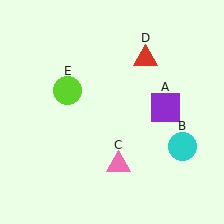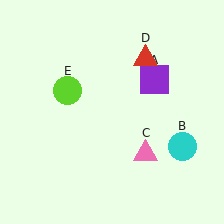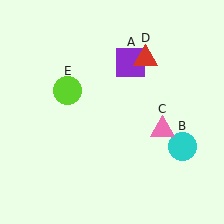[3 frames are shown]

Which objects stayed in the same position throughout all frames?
Cyan circle (object B) and red triangle (object D) and lime circle (object E) remained stationary.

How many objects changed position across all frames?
2 objects changed position: purple square (object A), pink triangle (object C).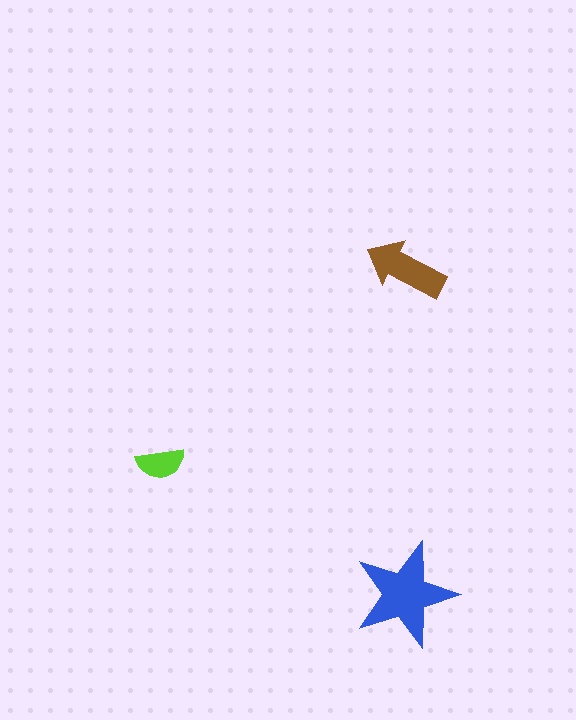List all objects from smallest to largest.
The lime semicircle, the brown arrow, the blue star.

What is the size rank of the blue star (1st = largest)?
1st.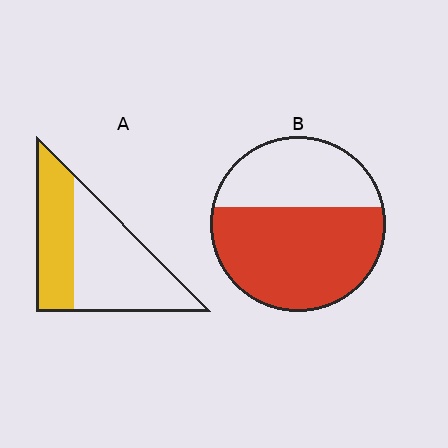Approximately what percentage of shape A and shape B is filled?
A is approximately 40% and B is approximately 60%.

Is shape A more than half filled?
No.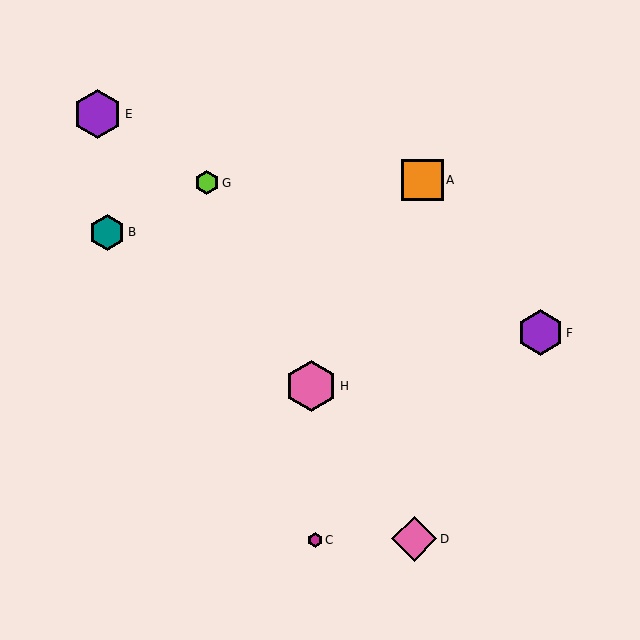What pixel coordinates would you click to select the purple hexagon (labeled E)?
Click at (98, 114) to select the purple hexagon E.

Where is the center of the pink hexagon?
The center of the pink hexagon is at (311, 386).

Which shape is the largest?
The pink hexagon (labeled H) is the largest.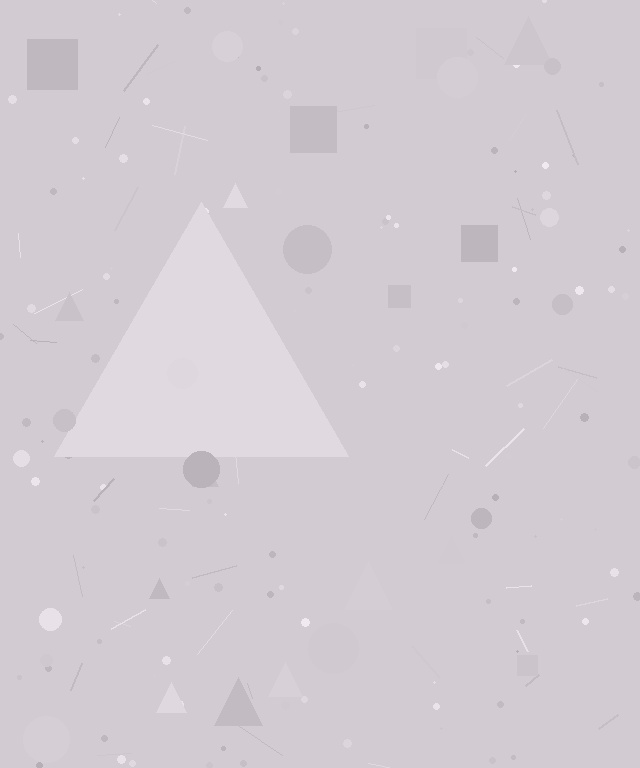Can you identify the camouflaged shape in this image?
The camouflaged shape is a triangle.